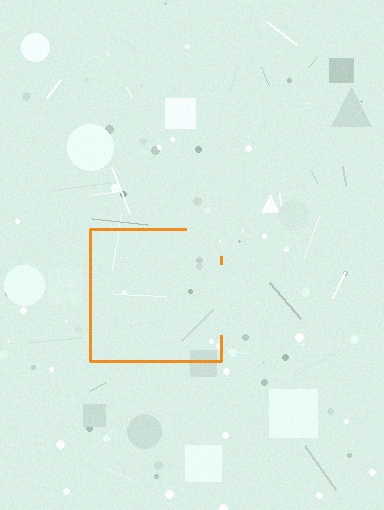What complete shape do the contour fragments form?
The contour fragments form a square.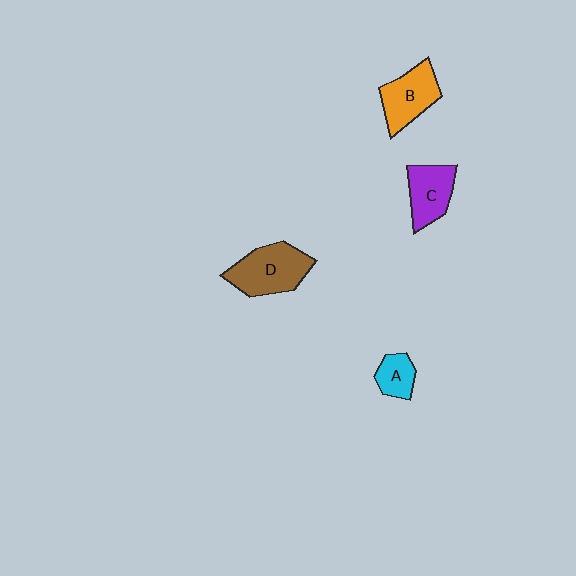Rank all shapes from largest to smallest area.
From largest to smallest: D (brown), B (orange), C (purple), A (cyan).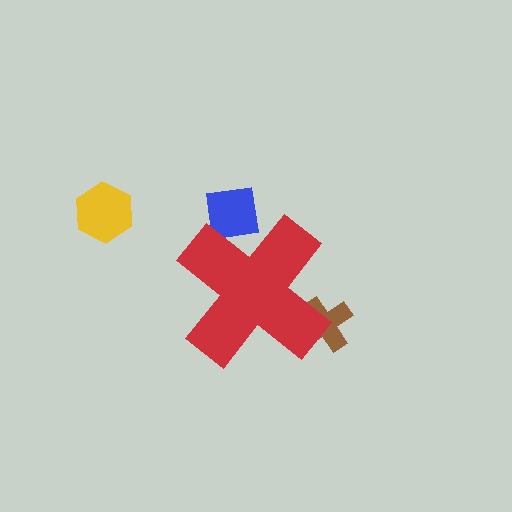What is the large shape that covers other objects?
A red cross.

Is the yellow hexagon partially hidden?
No, the yellow hexagon is fully visible.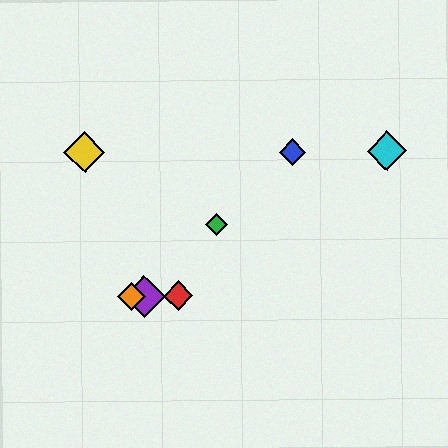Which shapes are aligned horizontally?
The red diamond, the purple diamond, the orange diamond are aligned horizontally.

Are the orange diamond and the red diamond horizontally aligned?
Yes, both are at y≈296.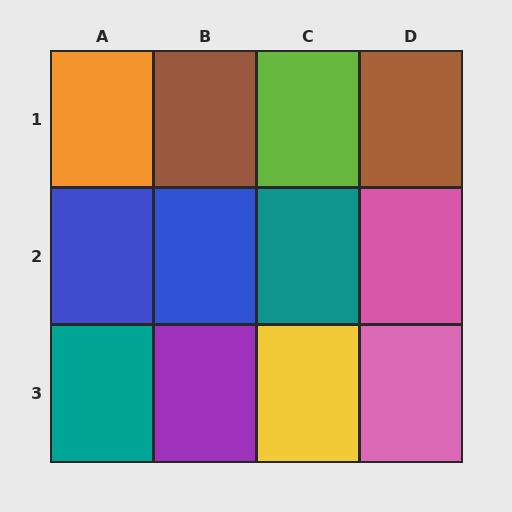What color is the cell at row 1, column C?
Lime.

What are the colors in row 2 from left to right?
Blue, blue, teal, pink.